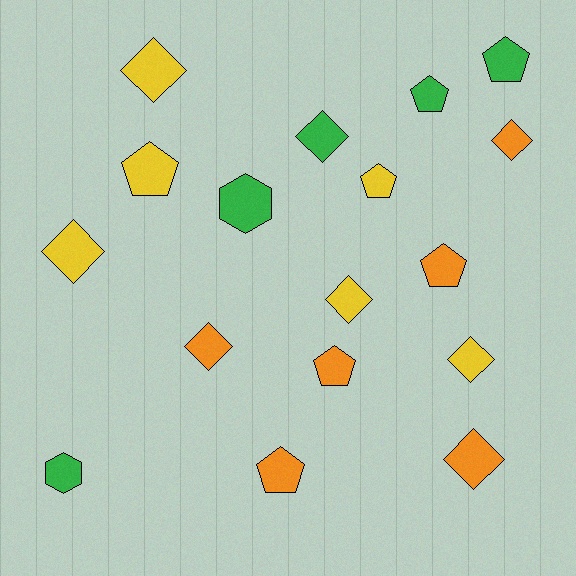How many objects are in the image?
There are 17 objects.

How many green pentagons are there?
There are 2 green pentagons.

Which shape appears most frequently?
Diamond, with 8 objects.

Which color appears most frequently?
Yellow, with 6 objects.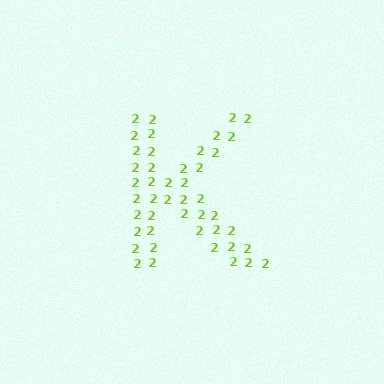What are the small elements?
The small elements are digit 2's.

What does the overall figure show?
The overall figure shows the letter K.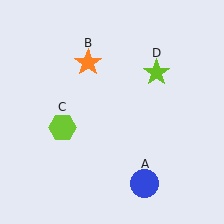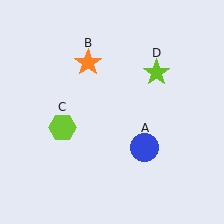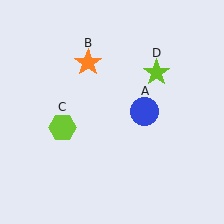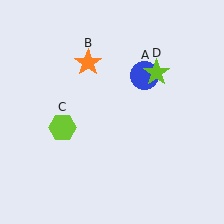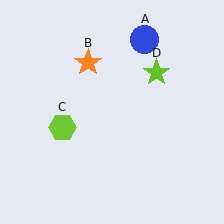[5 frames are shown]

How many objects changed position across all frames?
1 object changed position: blue circle (object A).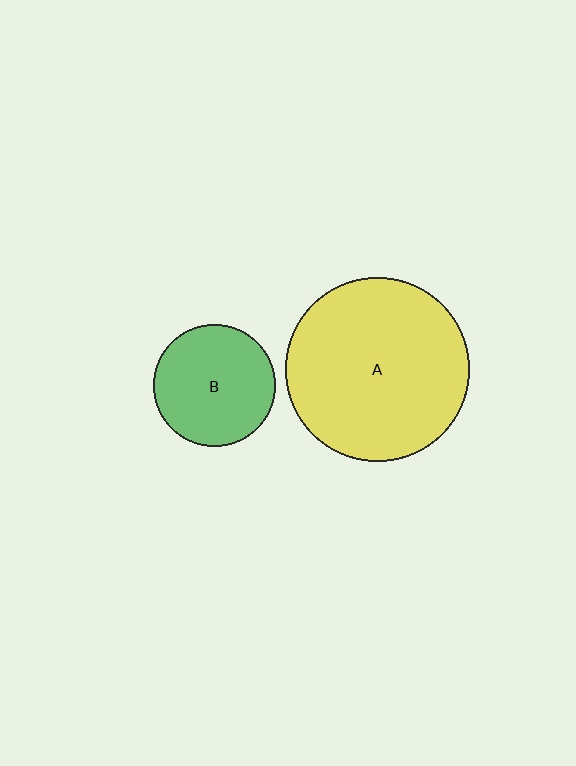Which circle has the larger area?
Circle A (yellow).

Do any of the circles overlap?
No, none of the circles overlap.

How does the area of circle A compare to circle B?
Approximately 2.3 times.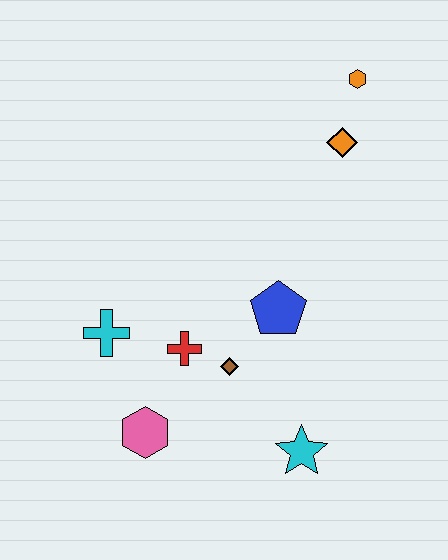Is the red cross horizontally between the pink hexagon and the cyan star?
Yes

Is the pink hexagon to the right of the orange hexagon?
No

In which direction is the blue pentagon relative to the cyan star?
The blue pentagon is above the cyan star.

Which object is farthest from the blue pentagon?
The orange hexagon is farthest from the blue pentagon.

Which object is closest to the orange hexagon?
The orange diamond is closest to the orange hexagon.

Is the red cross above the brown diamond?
Yes